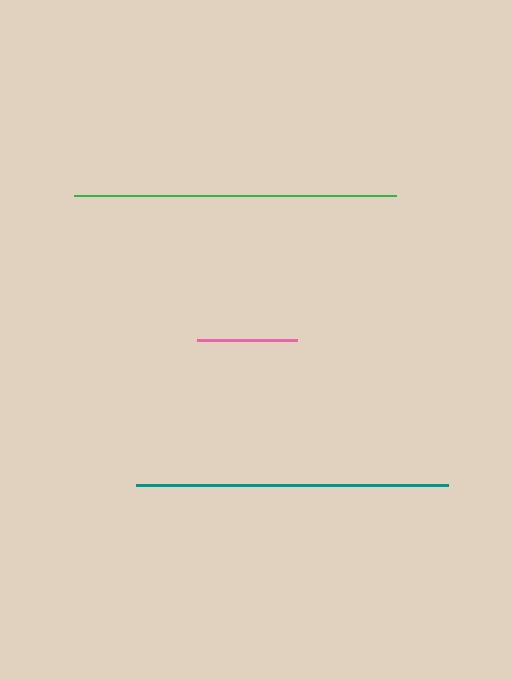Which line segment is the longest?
The green line is the longest at approximately 322 pixels.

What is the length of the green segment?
The green segment is approximately 322 pixels long.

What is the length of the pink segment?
The pink segment is approximately 100 pixels long.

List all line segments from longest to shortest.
From longest to shortest: green, teal, pink.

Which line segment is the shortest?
The pink line is the shortest at approximately 100 pixels.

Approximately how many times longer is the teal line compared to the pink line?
The teal line is approximately 3.1 times the length of the pink line.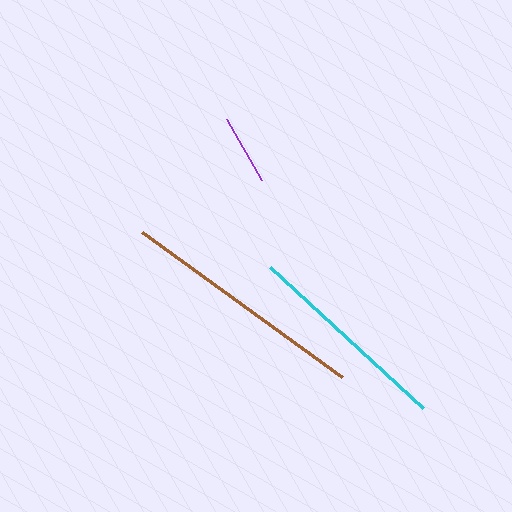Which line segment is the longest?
The brown line is the longest at approximately 247 pixels.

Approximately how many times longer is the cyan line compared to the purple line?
The cyan line is approximately 2.9 times the length of the purple line.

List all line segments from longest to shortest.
From longest to shortest: brown, cyan, purple.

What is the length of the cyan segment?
The cyan segment is approximately 208 pixels long.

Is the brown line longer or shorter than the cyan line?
The brown line is longer than the cyan line.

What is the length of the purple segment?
The purple segment is approximately 71 pixels long.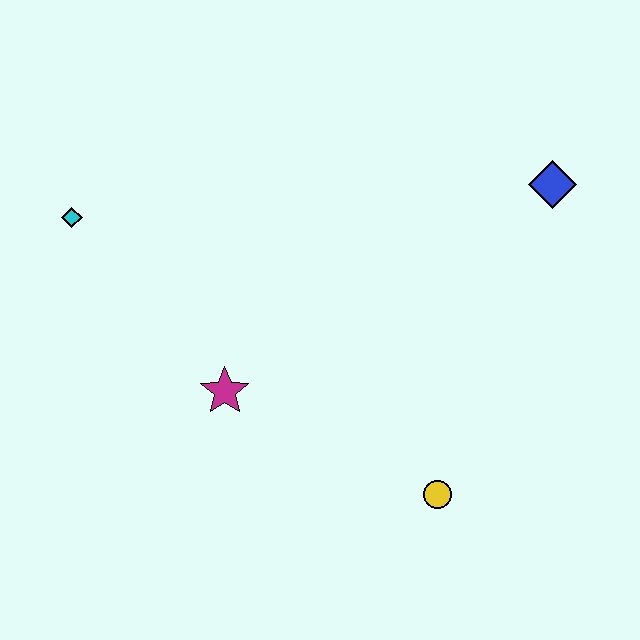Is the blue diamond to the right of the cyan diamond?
Yes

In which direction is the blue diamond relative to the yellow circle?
The blue diamond is above the yellow circle.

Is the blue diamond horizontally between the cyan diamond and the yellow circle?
No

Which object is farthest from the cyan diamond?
The blue diamond is farthest from the cyan diamond.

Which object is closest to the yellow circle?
The magenta star is closest to the yellow circle.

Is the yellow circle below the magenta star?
Yes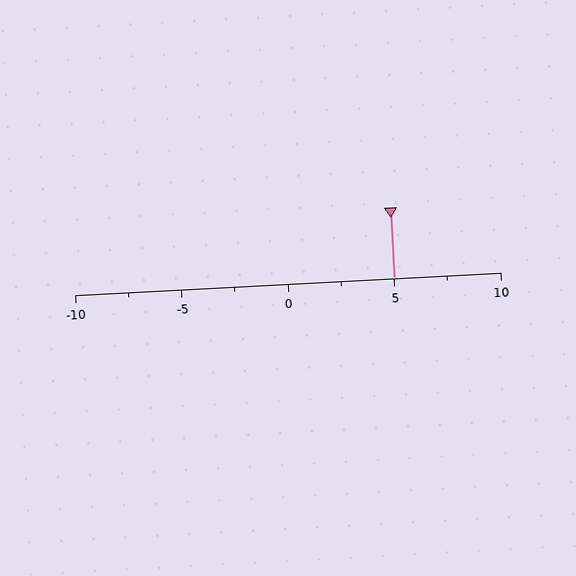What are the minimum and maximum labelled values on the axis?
The axis runs from -10 to 10.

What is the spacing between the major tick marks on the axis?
The major ticks are spaced 5 apart.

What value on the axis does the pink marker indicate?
The marker indicates approximately 5.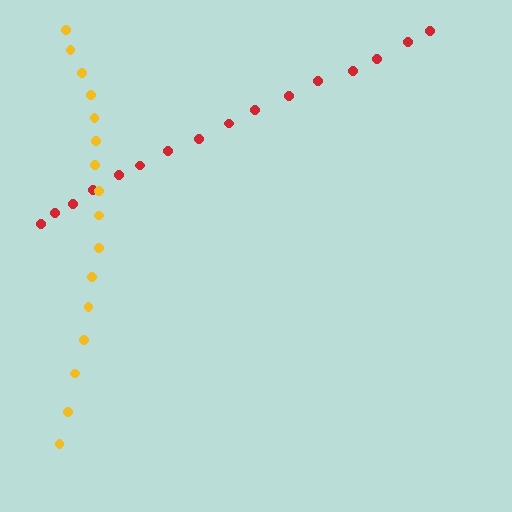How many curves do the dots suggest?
There are 2 distinct paths.